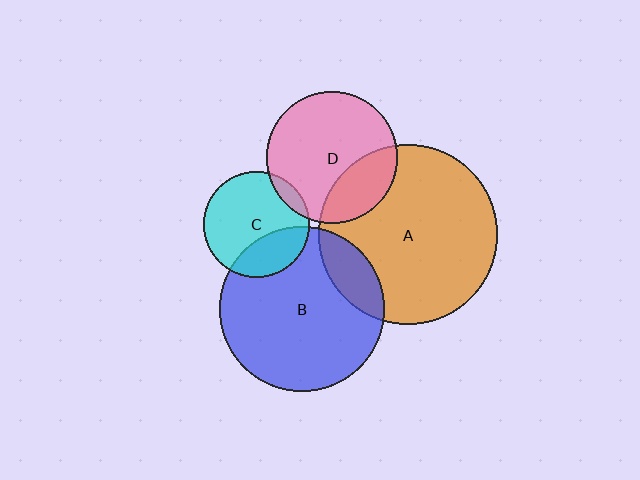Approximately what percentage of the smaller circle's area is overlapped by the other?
Approximately 15%.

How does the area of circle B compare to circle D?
Approximately 1.6 times.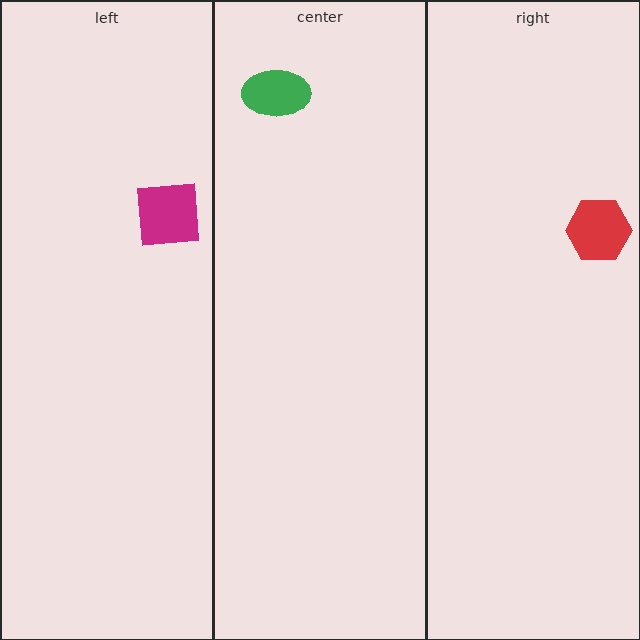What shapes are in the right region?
The red hexagon.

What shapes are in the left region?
The magenta square.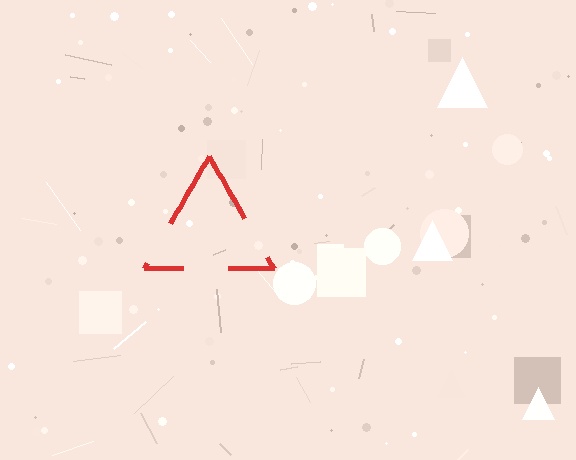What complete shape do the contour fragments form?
The contour fragments form a triangle.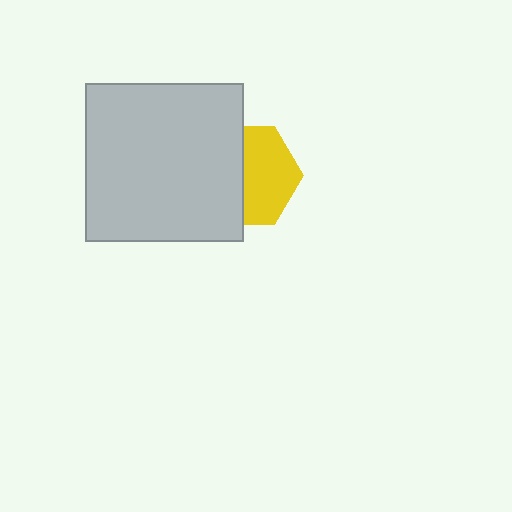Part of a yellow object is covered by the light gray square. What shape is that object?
It is a hexagon.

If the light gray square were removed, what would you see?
You would see the complete yellow hexagon.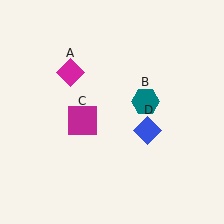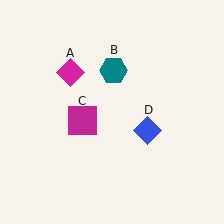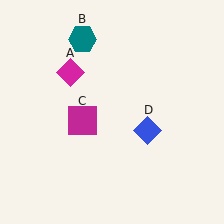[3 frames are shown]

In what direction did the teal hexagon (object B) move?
The teal hexagon (object B) moved up and to the left.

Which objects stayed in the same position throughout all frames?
Magenta diamond (object A) and magenta square (object C) and blue diamond (object D) remained stationary.